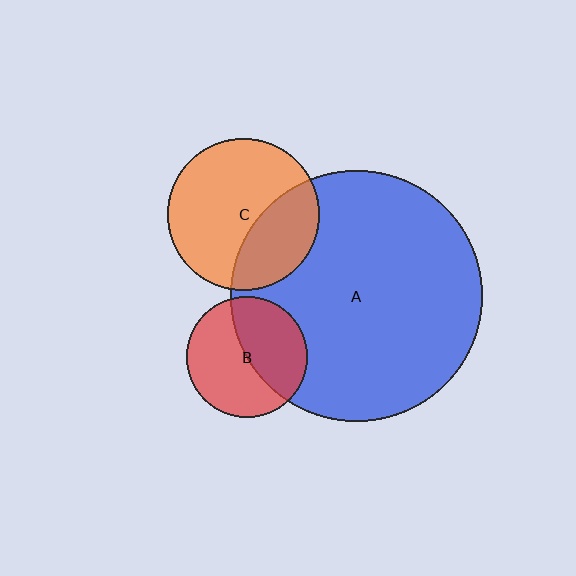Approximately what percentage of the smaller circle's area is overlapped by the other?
Approximately 45%.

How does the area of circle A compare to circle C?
Approximately 2.8 times.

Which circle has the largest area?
Circle A (blue).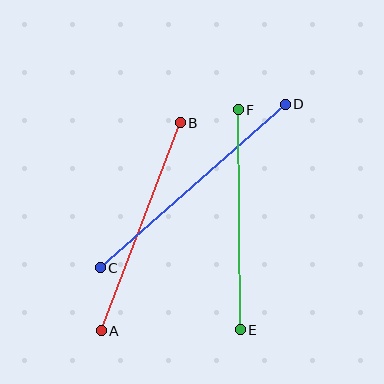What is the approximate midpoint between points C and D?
The midpoint is at approximately (193, 186) pixels.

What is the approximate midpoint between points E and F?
The midpoint is at approximately (239, 220) pixels.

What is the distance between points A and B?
The distance is approximately 222 pixels.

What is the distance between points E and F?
The distance is approximately 220 pixels.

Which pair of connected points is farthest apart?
Points C and D are farthest apart.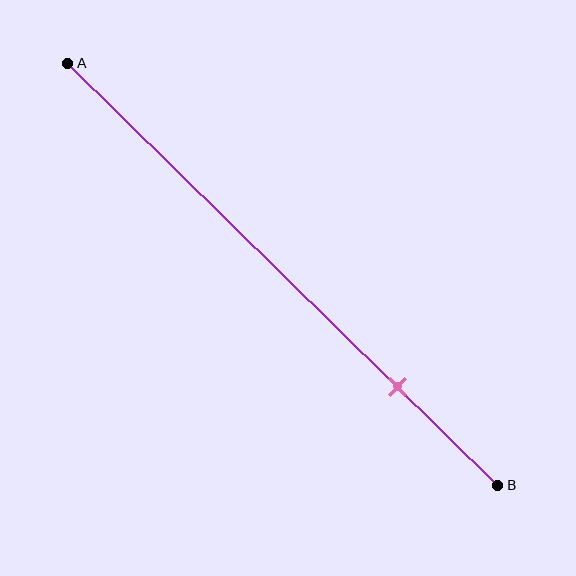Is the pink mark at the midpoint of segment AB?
No, the mark is at about 75% from A, not at the 50% midpoint.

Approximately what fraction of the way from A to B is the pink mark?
The pink mark is approximately 75% of the way from A to B.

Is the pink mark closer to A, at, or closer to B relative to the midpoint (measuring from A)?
The pink mark is closer to point B than the midpoint of segment AB.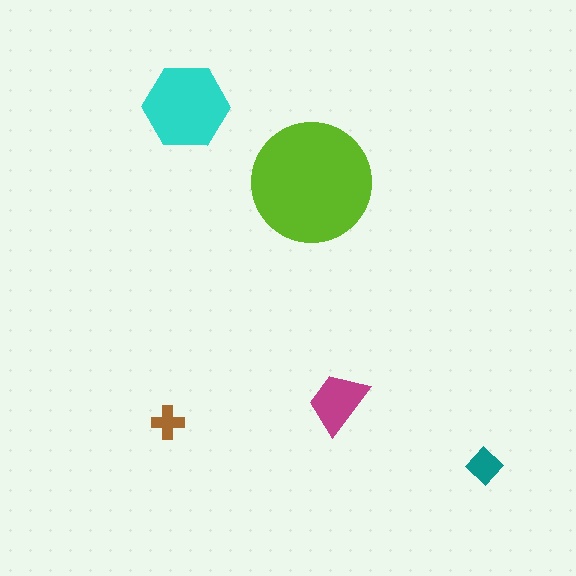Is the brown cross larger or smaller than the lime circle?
Smaller.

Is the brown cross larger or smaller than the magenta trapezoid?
Smaller.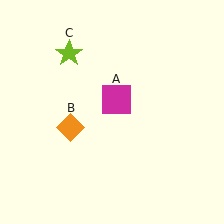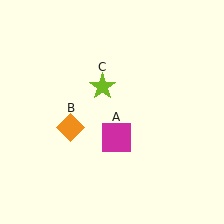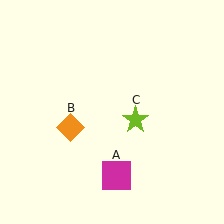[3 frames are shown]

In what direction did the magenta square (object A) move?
The magenta square (object A) moved down.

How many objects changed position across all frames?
2 objects changed position: magenta square (object A), lime star (object C).